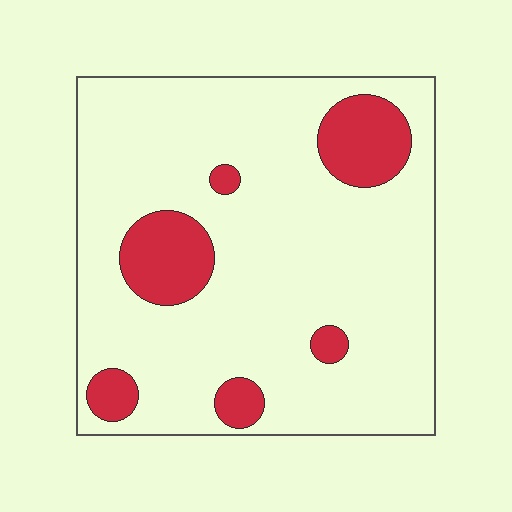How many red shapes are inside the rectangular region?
6.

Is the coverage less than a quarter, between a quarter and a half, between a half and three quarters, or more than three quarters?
Less than a quarter.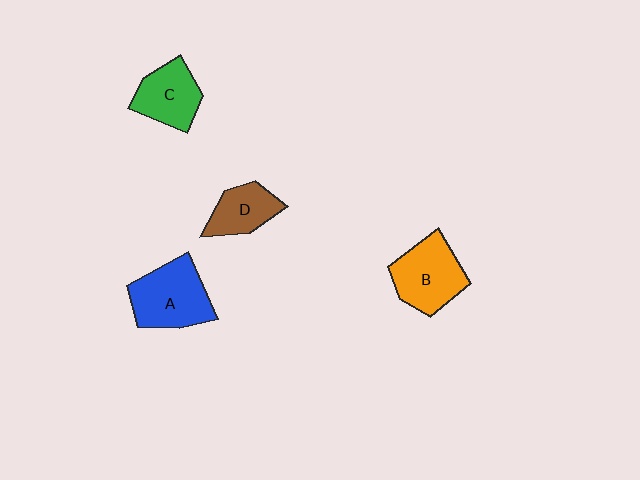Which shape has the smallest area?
Shape D (brown).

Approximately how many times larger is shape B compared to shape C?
Approximately 1.2 times.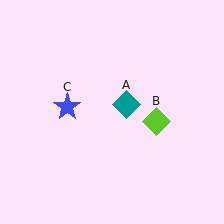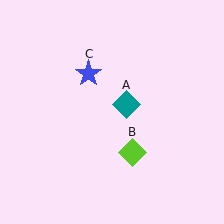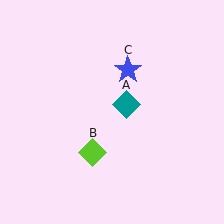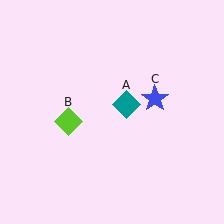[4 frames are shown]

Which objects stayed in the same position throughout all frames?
Teal diamond (object A) remained stationary.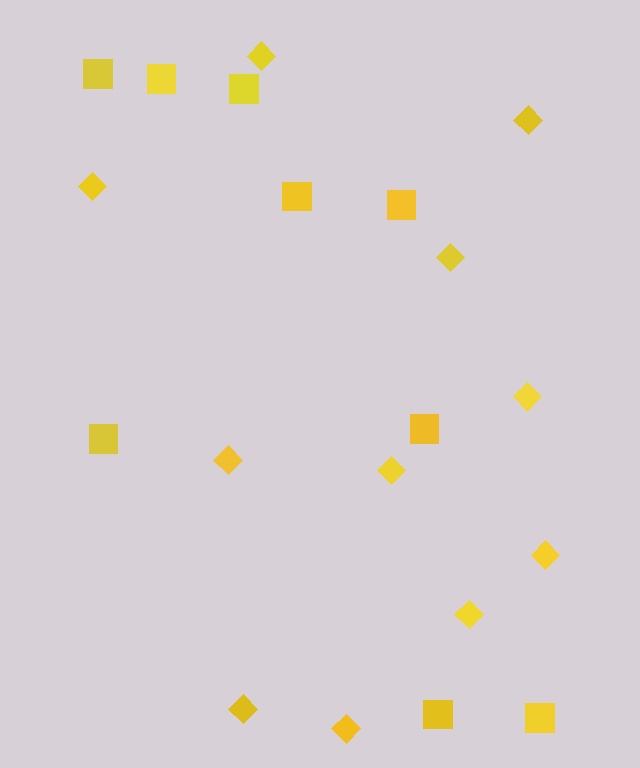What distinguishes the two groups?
There are 2 groups: one group of squares (9) and one group of diamonds (11).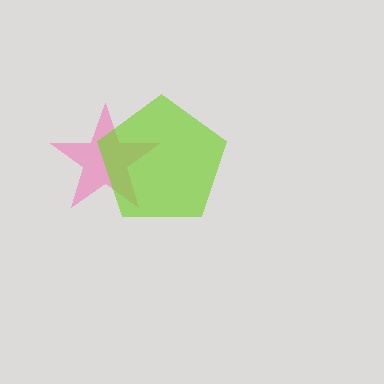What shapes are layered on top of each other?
The layered shapes are: a pink star, a lime pentagon.